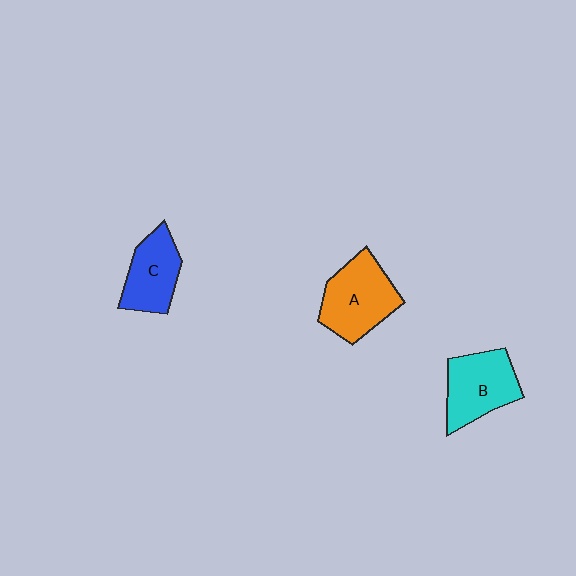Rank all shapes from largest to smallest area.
From largest to smallest: A (orange), B (cyan), C (blue).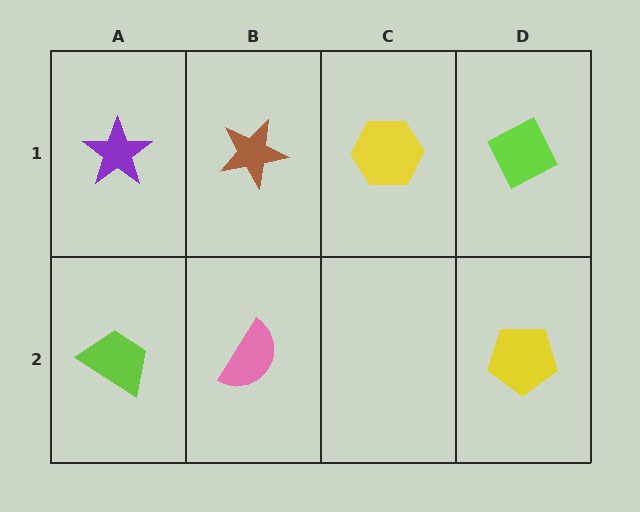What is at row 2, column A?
A lime trapezoid.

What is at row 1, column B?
A brown star.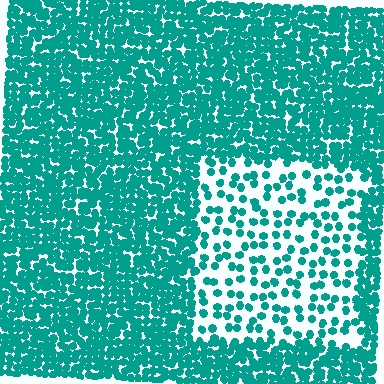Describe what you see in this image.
The image contains small teal elements arranged at two different densities. A rectangle-shaped region is visible where the elements are less densely packed than the surrounding area.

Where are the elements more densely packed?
The elements are more densely packed outside the rectangle boundary.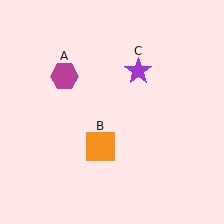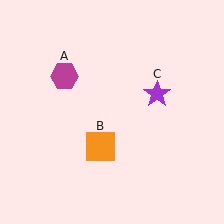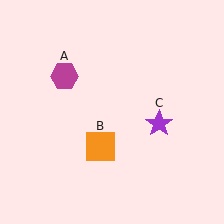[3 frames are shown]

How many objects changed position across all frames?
1 object changed position: purple star (object C).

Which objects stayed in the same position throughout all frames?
Magenta hexagon (object A) and orange square (object B) remained stationary.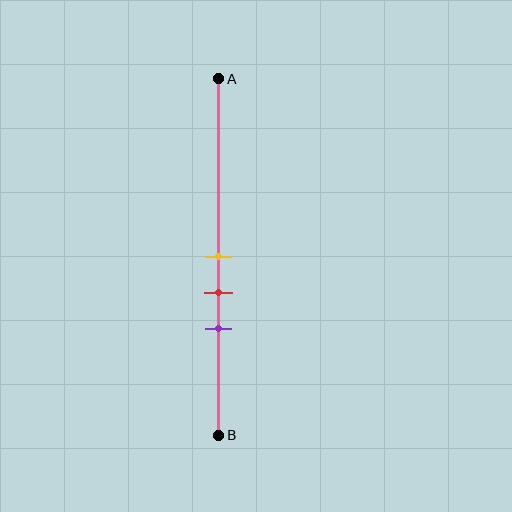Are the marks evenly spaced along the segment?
Yes, the marks are approximately evenly spaced.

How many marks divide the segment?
There are 3 marks dividing the segment.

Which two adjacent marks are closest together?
The yellow and red marks are the closest adjacent pair.